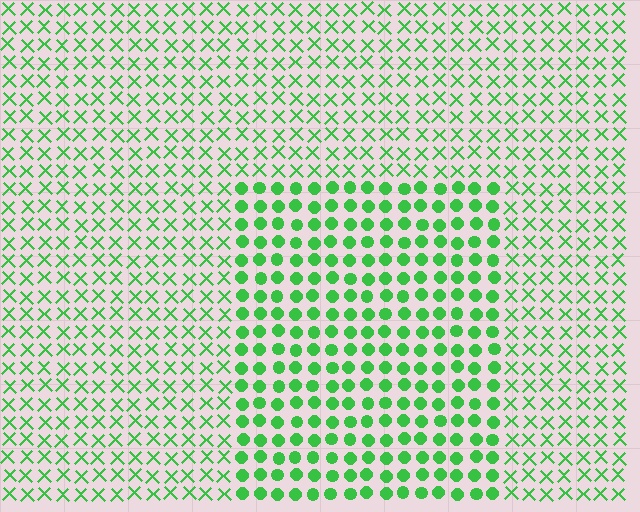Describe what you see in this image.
The image is filled with small green elements arranged in a uniform grid. A rectangle-shaped region contains circles, while the surrounding area contains X marks. The boundary is defined purely by the change in element shape.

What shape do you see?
I see a rectangle.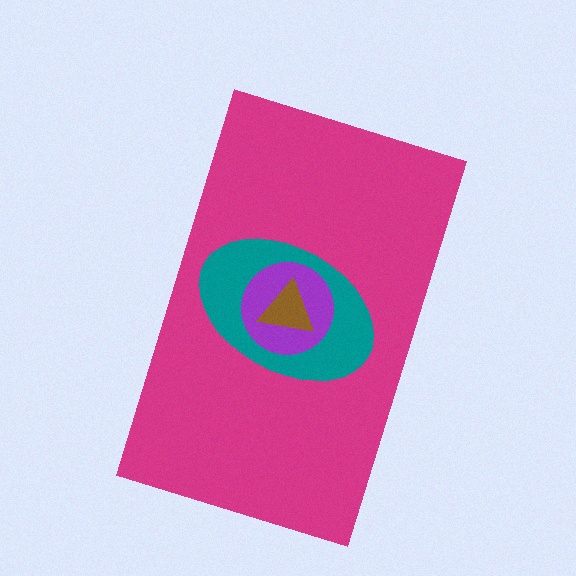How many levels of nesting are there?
4.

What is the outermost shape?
The magenta rectangle.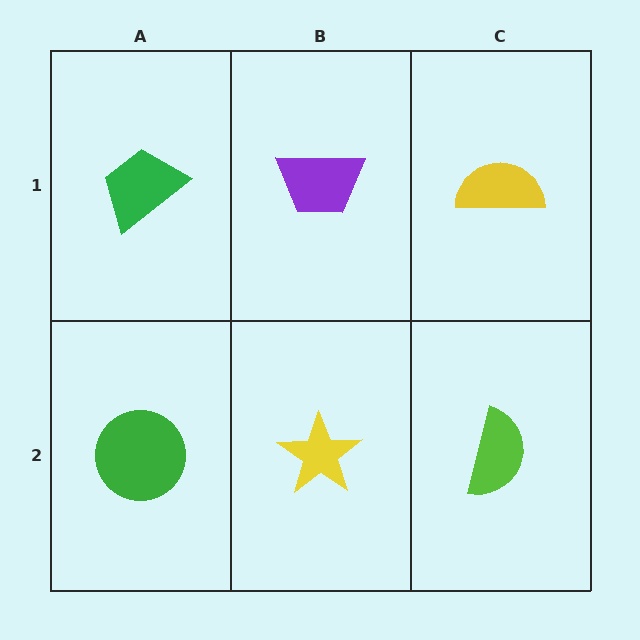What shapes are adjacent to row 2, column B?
A purple trapezoid (row 1, column B), a green circle (row 2, column A), a lime semicircle (row 2, column C).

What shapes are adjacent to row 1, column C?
A lime semicircle (row 2, column C), a purple trapezoid (row 1, column B).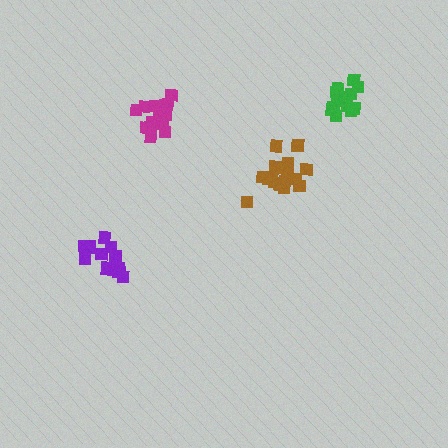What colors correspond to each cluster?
The clusters are colored: green, magenta, brown, purple.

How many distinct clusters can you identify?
There are 4 distinct clusters.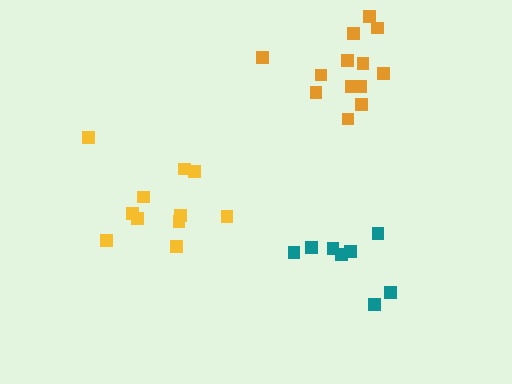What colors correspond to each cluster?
The clusters are colored: yellow, orange, teal.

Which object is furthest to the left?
The yellow cluster is leftmost.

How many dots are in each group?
Group 1: 11 dots, Group 2: 13 dots, Group 3: 8 dots (32 total).